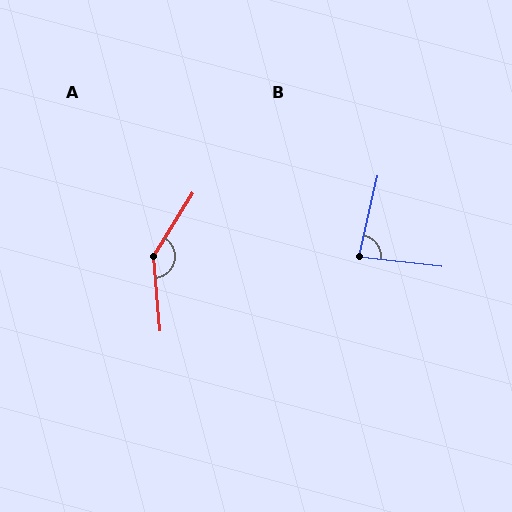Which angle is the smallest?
B, at approximately 83 degrees.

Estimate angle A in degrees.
Approximately 143 degrees.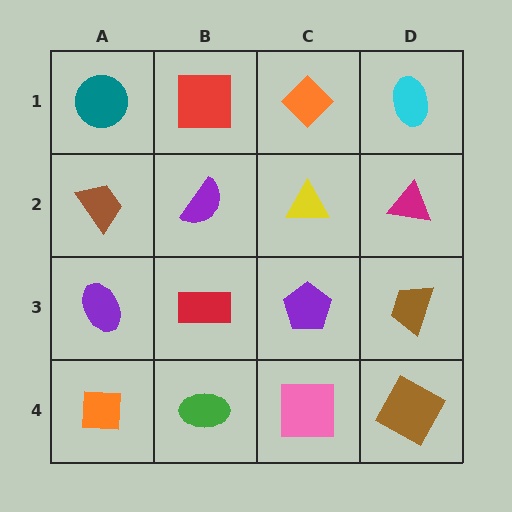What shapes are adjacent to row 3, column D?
A magenta triangle (row 2, column D), a brown square (row 4, column D), a purple pentagon (row 3, column C).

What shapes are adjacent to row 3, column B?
A purple semicircle (row 2, column B), a green ellipse (row 4, column B), a purple ellipse (row 3, column A), a purple pentagon (row 3, column C).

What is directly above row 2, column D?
A cyan ellipse.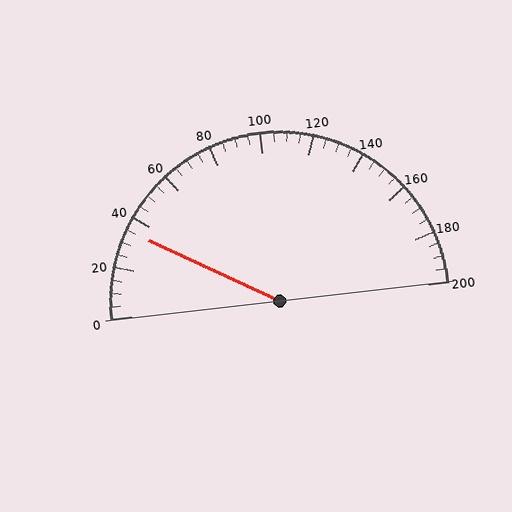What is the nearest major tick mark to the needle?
The nearest major tick mark is 40.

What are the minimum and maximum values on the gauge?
The gauge ranges from 0 to 200.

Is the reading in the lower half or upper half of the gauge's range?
The reading is in the lower half of the range (0 to 200).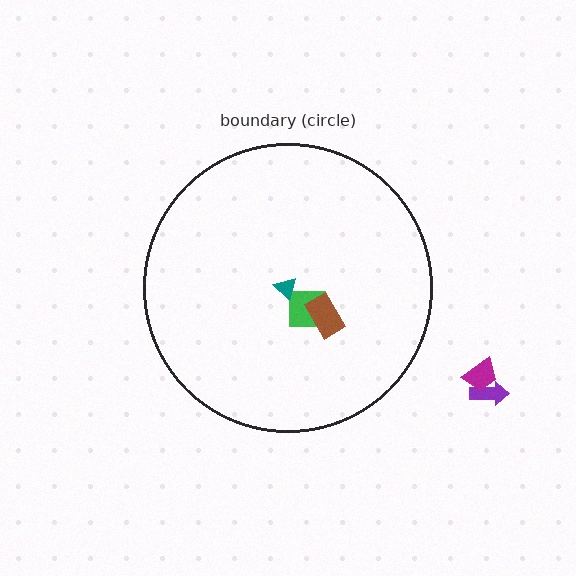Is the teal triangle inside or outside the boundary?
Inside.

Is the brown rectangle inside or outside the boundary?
Inside.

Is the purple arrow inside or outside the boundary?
Outside.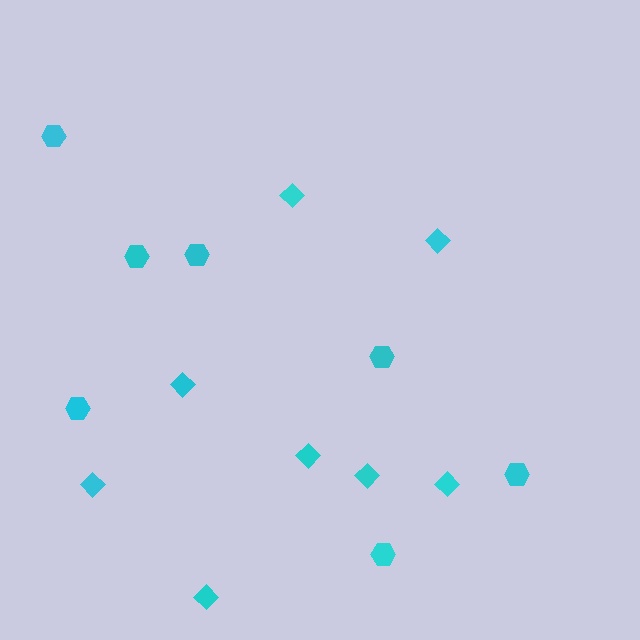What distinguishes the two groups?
There are 2 groups: one group of hexagons (7) and one group of diamonds (8).